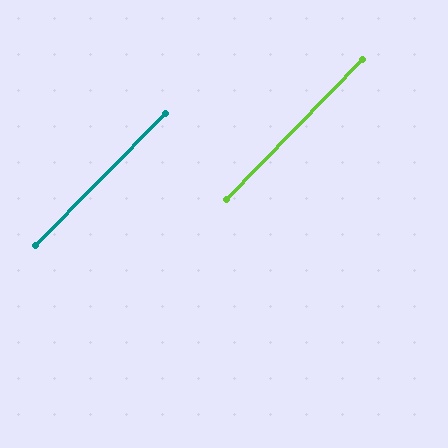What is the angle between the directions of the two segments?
Approximately 1 degree.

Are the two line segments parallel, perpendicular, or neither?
Parallel — their directions differ by only 0.6°.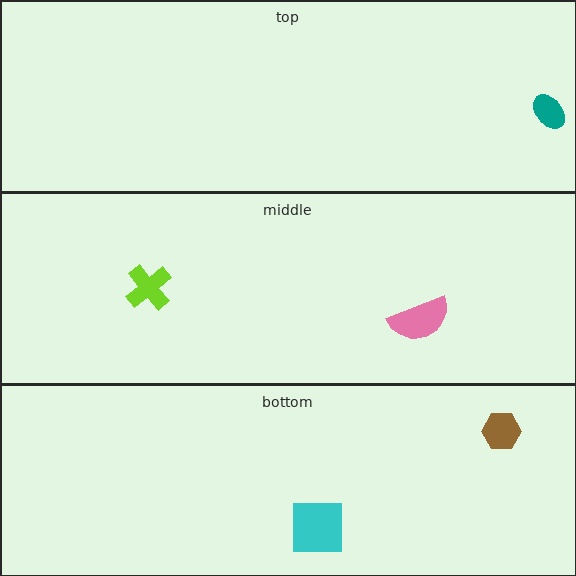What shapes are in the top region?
The teal ellipse.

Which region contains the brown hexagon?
The bottom region.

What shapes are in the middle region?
The pink semicircle, the lime cross.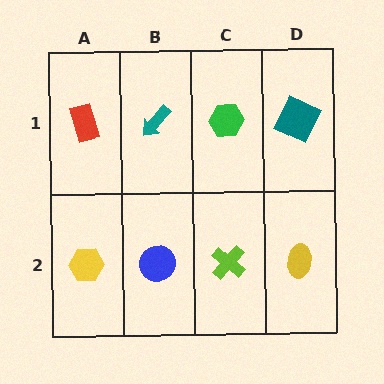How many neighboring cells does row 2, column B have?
3.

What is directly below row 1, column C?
A lime cross.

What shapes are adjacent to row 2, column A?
A red rectangle (row 1, column A), a blue circle (row 2, column B).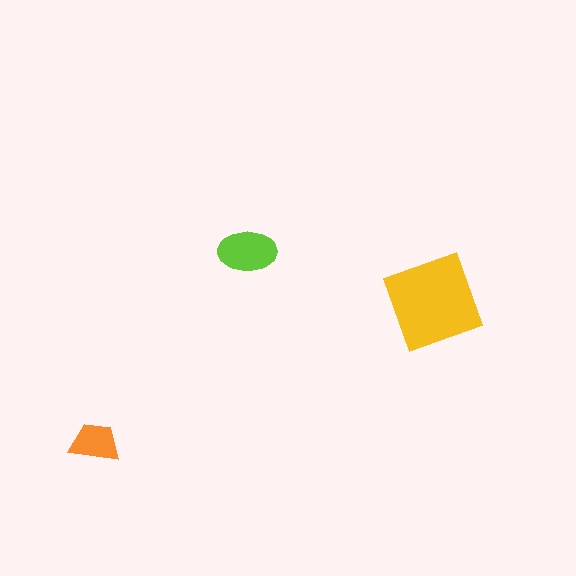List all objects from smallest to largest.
The orange trapezoid, the lime ellipse, the yellow diamond.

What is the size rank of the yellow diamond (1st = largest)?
1st.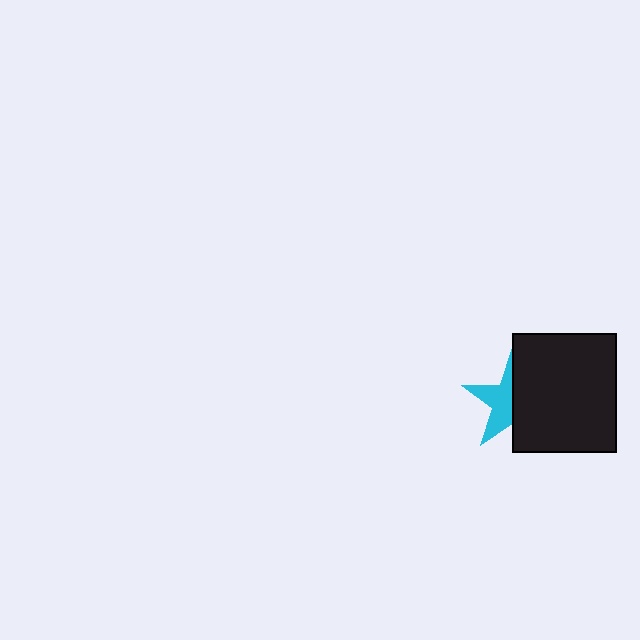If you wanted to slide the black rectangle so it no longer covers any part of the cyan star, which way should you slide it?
Slide it right — that is the most direct way to separate the two shapes.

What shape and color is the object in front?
The object in front is a black rectangle.